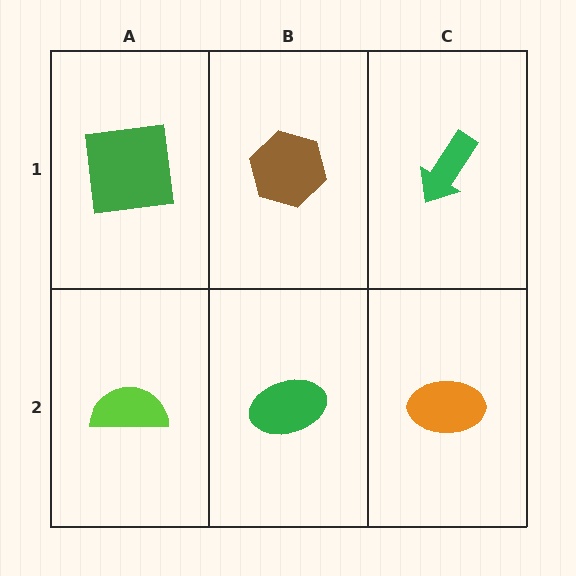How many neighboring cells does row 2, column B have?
3.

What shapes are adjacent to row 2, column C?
A green arrow (row 1, column C), a green ellipse (row 2, column B).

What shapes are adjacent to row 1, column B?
A green ellipse (row 2, column B), a green square (row 1, column A), a green arrow (row 1, column C).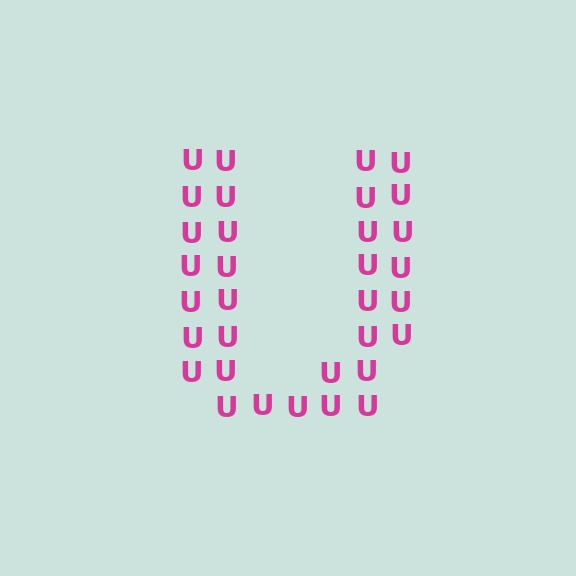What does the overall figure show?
The overall figure shows the letter U.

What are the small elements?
The small elements are letter U's.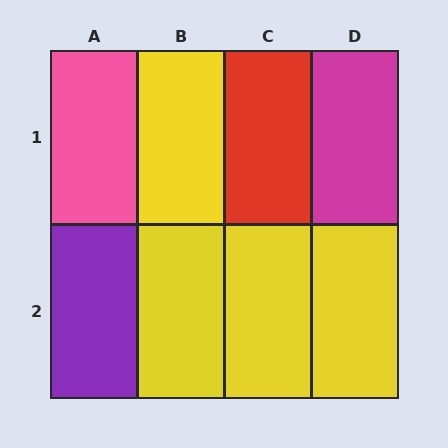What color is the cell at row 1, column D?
Magenta.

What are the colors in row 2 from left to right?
Purple, yellow, yellow, yellow.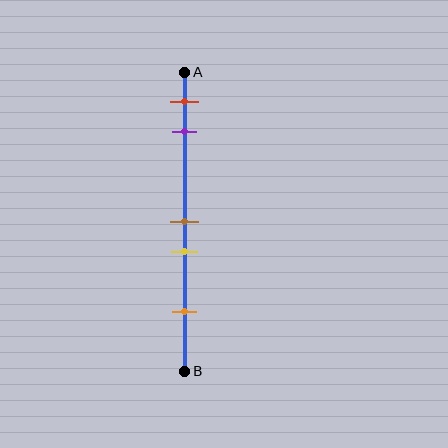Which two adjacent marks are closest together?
The brown and yellow marks are the closest adjacent pair.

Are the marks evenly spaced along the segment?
No, the marks are not evenly spaced.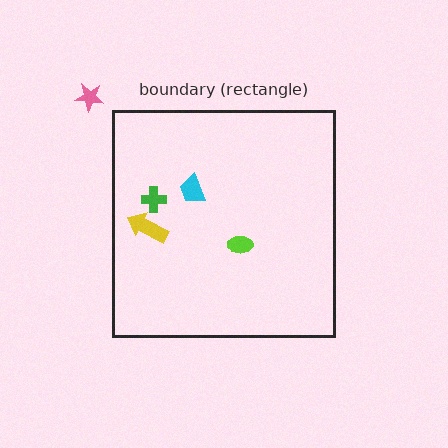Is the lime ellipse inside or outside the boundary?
Inside.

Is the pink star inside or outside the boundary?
Outside.